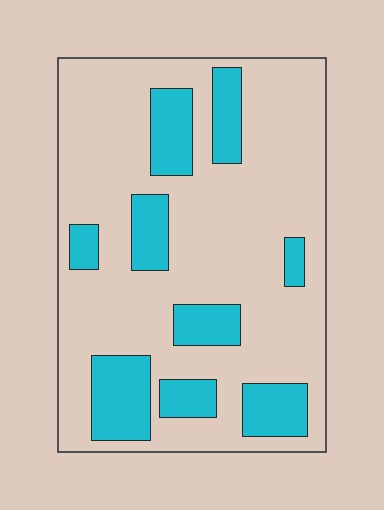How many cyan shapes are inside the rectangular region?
9.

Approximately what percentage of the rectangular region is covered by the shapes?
Approximately 25%.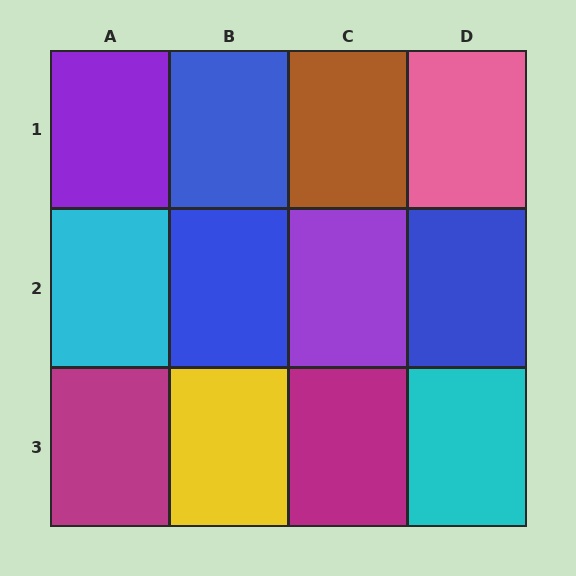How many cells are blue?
3 cells are blue.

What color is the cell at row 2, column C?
Purple.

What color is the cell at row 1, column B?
Blue.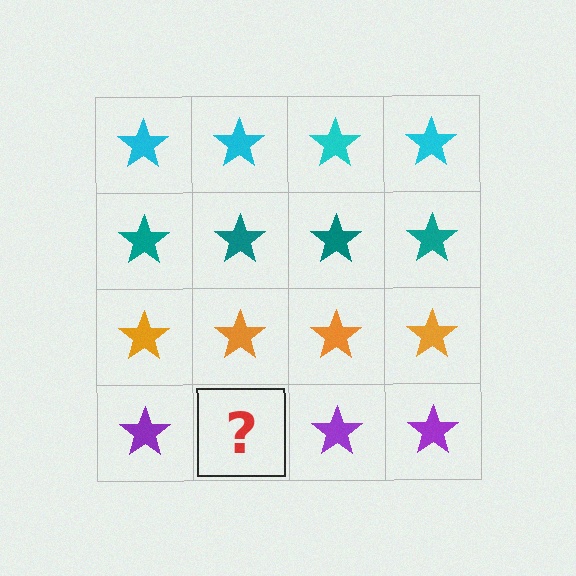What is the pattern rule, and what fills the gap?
The rule is that each row has a consistent color. The gap should be filled with a purple star.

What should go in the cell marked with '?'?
The missing cell should contain a purple star.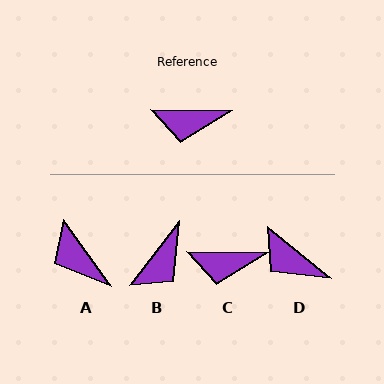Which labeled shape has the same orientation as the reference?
C.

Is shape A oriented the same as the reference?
No, it is off by about 53 degrees.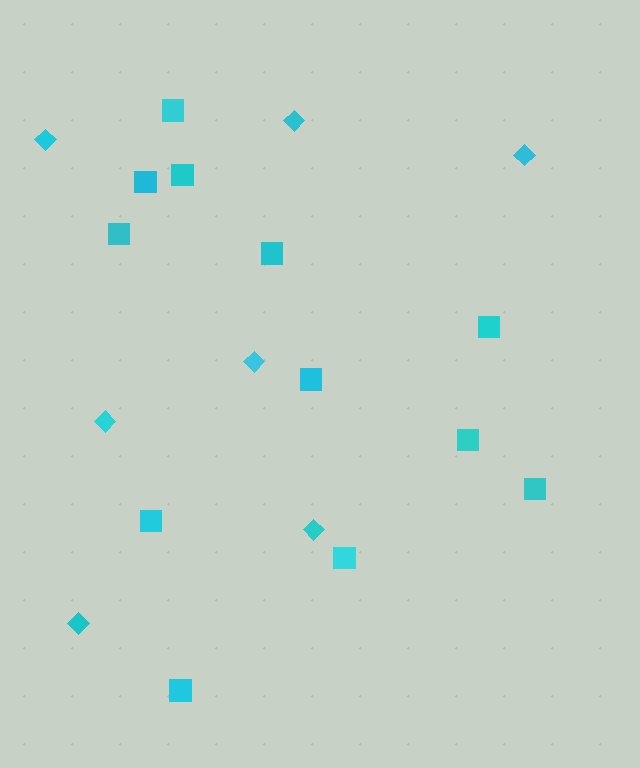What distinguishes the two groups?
There are 2 groups: one group of squares (12) and one group of diamonds (7).